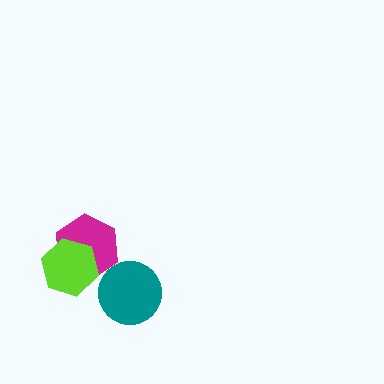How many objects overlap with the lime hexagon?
1 object overlaps with the lime hexagon.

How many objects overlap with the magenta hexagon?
1 object overlaps with the magenta hexagon.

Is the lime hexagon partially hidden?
No, no other shape covers it.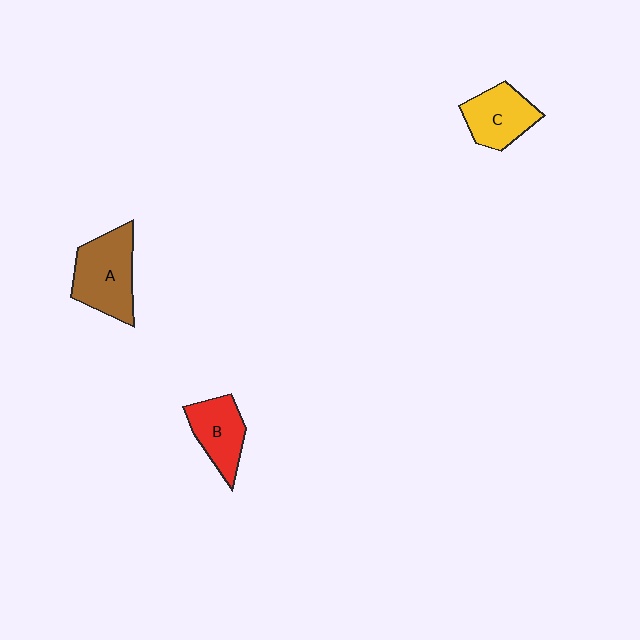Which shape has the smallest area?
Shape B (red).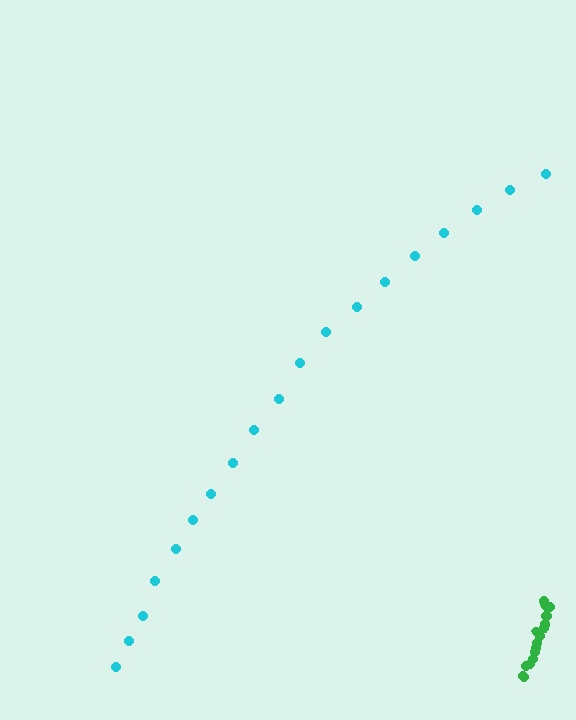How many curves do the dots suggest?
There are 2 distinct paths.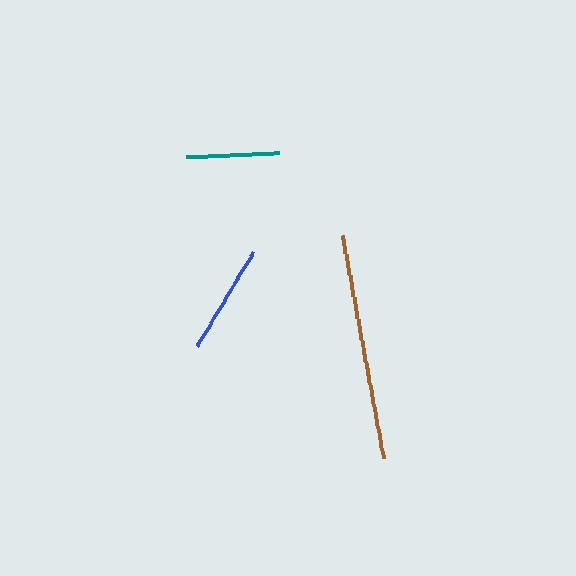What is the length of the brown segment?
The brown segment is approximately 227 pixels long.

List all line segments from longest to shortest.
From longest to shortest: brown, blue, teal.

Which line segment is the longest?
The brown line is the longest at approximately 227 pixels.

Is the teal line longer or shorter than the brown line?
The brown line is longer than the teal line.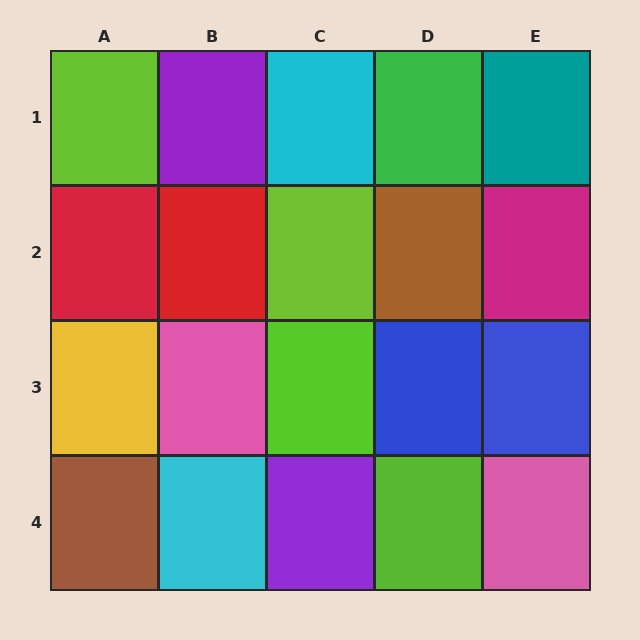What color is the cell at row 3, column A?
Yellow.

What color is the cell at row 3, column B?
Pink.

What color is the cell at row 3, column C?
Lime.